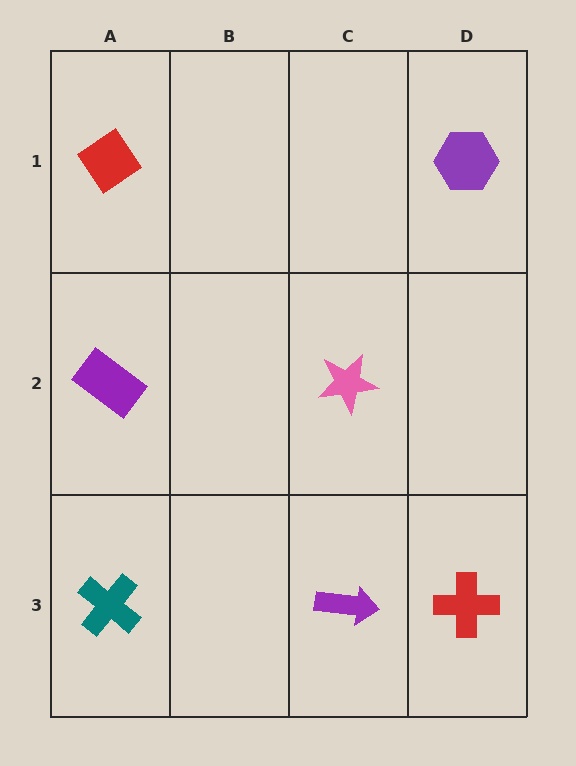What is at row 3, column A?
A teal cross.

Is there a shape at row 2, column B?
No, that cell is empty.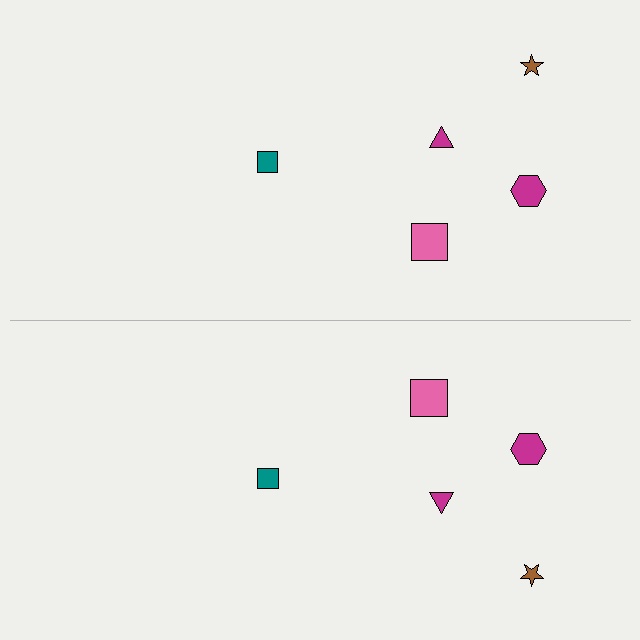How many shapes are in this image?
There are 10 shapes in this image.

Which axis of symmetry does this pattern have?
The pattern has a horizontal axis of symmetry running through the center of the image.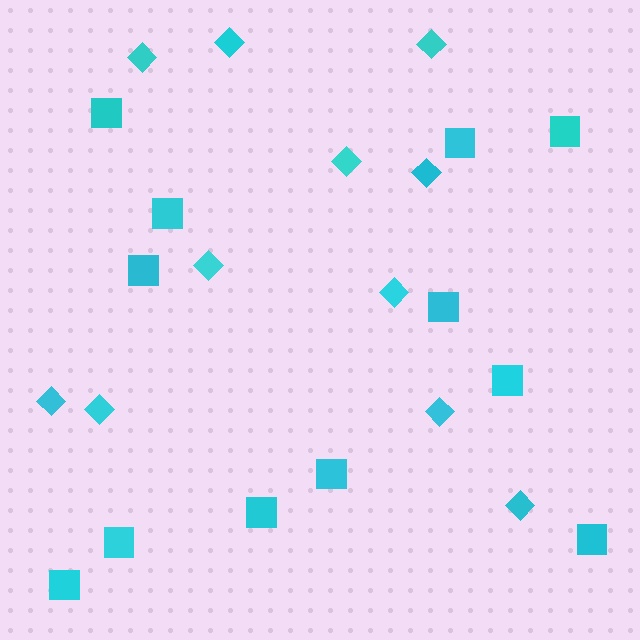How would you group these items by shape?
There are 2 groups: one group of squares (12) and one group of diamonds (11).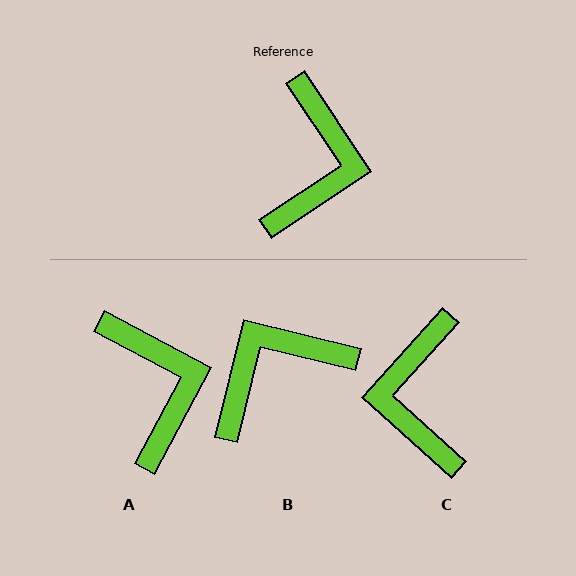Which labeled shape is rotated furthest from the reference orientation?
C, about 166 degrees away.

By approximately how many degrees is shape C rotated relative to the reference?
Approximately 166 degrees clockwise.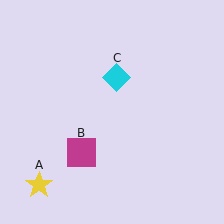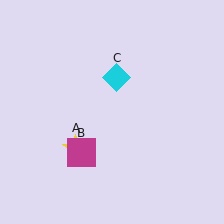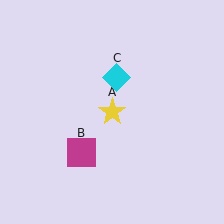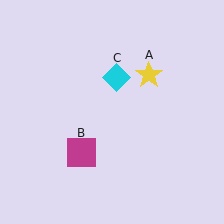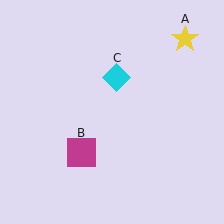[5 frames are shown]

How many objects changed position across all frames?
1 object changed position: yellow star (object A).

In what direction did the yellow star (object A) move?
The yellow star (object A) moved up and to the right.